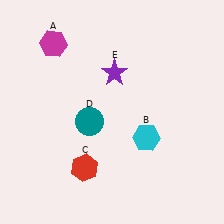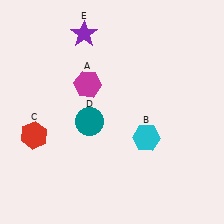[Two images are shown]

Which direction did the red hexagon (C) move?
The red hexagon (C) moved left.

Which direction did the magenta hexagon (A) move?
The magenta hexagon (A) moved down.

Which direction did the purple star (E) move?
The purple star (E) moved up.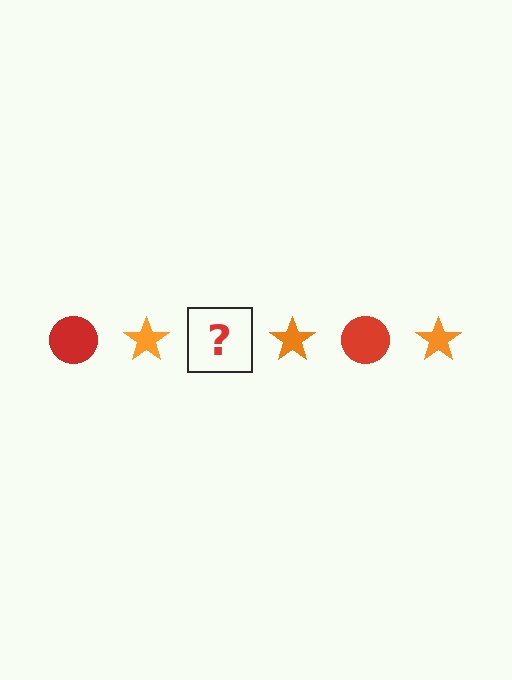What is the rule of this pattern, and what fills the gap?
The rule is that the pattern alternates between red circle and orange star. The gap should be filled with a red circle.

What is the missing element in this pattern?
The missing element is a red circle.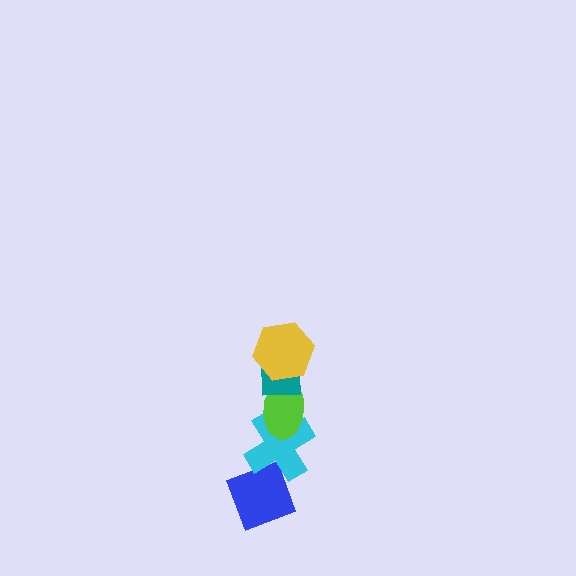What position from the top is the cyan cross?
The cyan cross is 4th from the top.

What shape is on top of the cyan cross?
The lime ellipse is on top of the cyan cross.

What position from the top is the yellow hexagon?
The yellow hexagon is 1st from the top.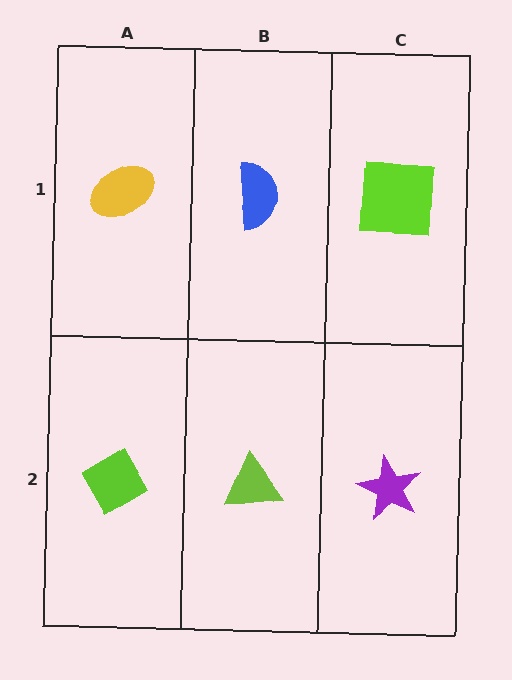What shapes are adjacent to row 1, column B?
A lime triangle (row 2, column B), a yellow ellipse (row 1, column A), a lime square (row 1, column C).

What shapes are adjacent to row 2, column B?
A blue semicircle (row 1, column B), a lime diamond (row 2, column A), a purple star (row 2, column C).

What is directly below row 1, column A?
A lime diamond.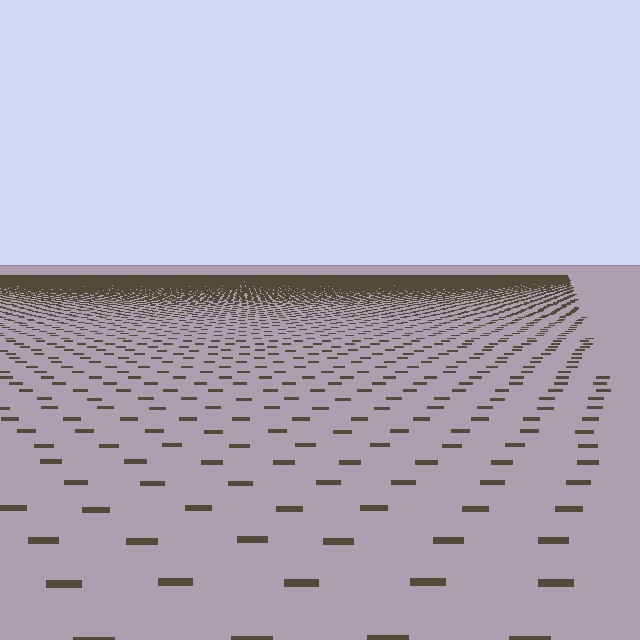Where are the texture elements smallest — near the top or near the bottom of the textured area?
Near the top.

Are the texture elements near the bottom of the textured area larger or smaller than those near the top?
Larger. Near the bottom, elements are closer to the viewer and appear at a bigger on-screen size.